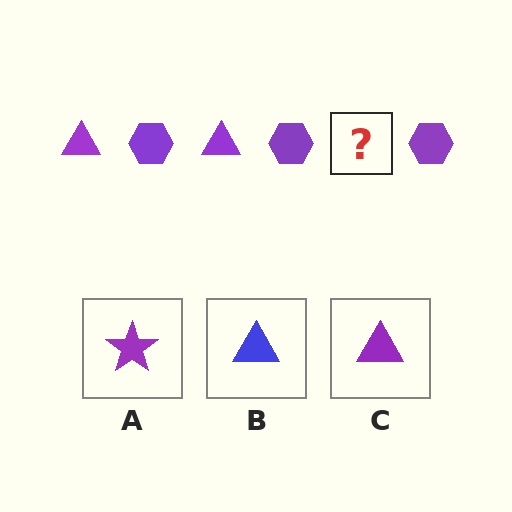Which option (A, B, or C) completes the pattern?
C.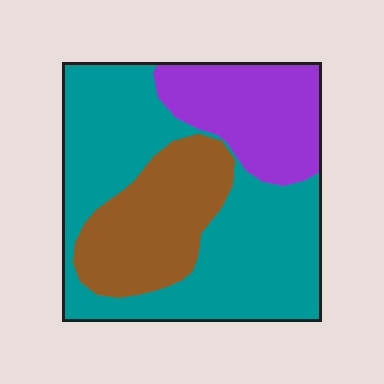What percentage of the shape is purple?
Purple takes up about one fifth (1/5) of the shape.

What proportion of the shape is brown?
Brown covers roughly 25% of the shape.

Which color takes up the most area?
Teal, at roughly 55%.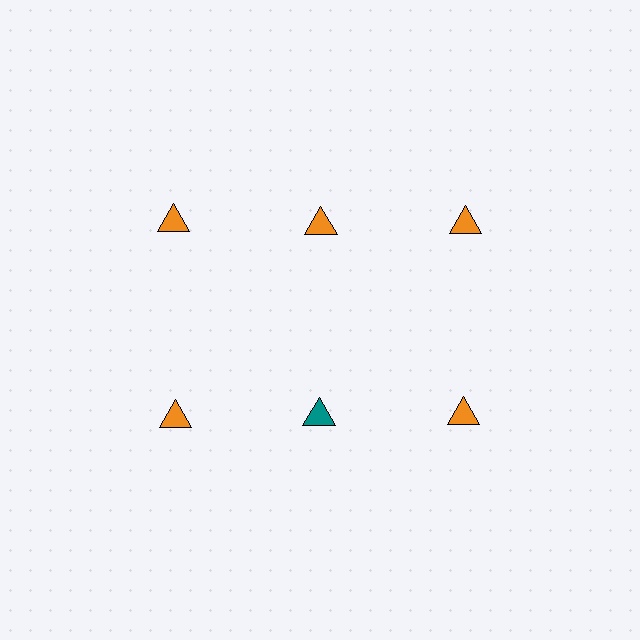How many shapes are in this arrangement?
There are 6 shapes arranged in a grid pattern.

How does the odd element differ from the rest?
It has a different color: teal instead of orange.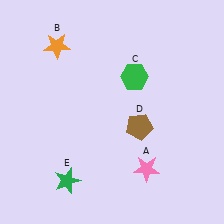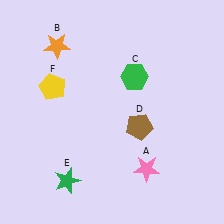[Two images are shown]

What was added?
A yellow pentagon (F) was added in Image 2.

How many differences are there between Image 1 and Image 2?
There is 1 difference between the two images.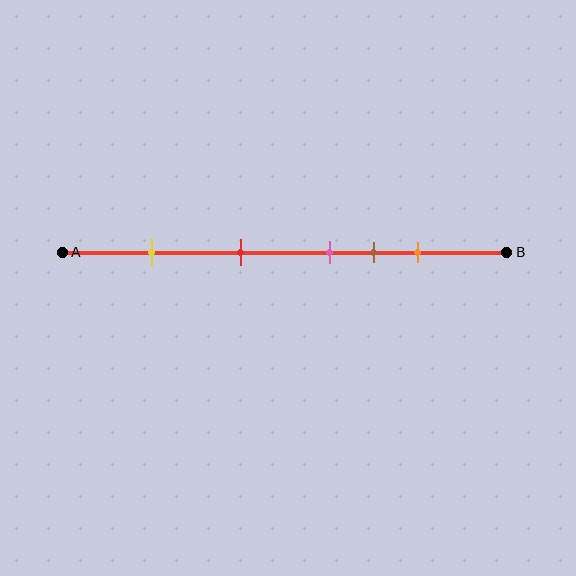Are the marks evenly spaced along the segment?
No, the marks are not evenly spaced.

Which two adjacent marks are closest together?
The pink and brown marks are the closest adjacent pair.